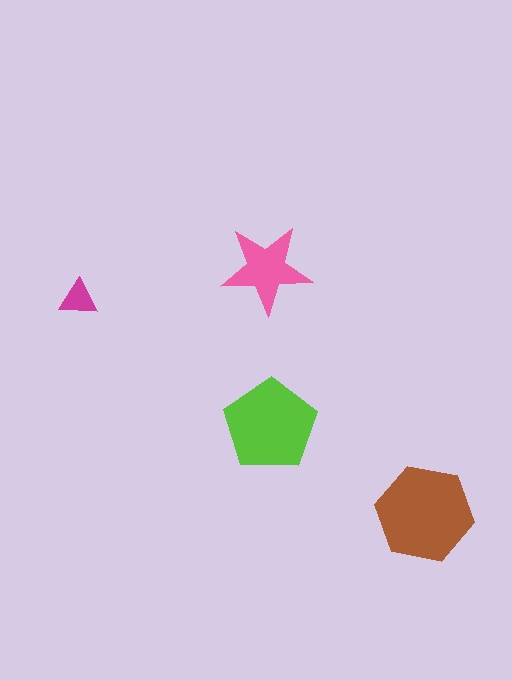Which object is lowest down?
The brown hexagon is bottommost.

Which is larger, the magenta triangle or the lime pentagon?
The lime pentagon.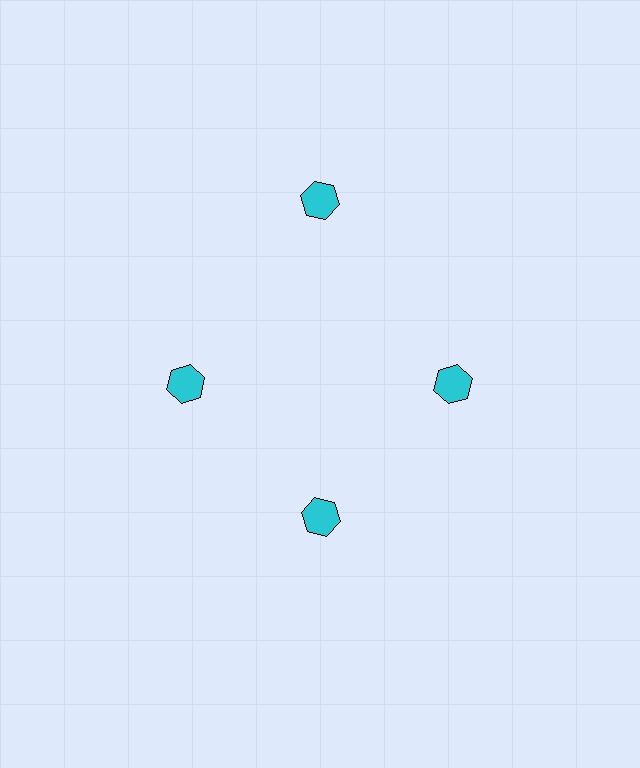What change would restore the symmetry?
The symmetry would be restored by moving it inward, back onto the ring so that all 4 hexagons sit at equal angles and equal distance from the center.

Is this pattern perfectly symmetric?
No. The 4 cyan hexagons are arranged in a ring, but one element near the 12 o'clock position is pushed outward from the center, breaking the 4-fold rotational symmetry.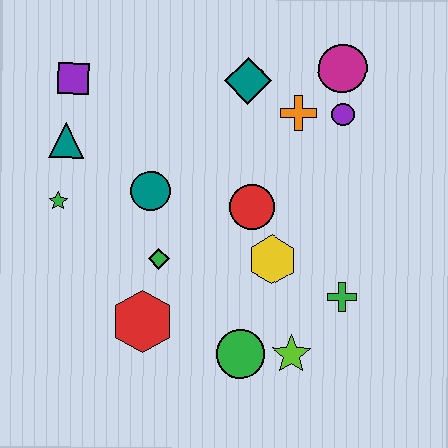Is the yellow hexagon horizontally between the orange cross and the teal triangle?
Yes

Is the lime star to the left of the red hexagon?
No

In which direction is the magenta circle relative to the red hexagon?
The magenta circle is above the red hexagon.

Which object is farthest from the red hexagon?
The magenta circle is farthest from the red hexagon.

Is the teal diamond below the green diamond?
No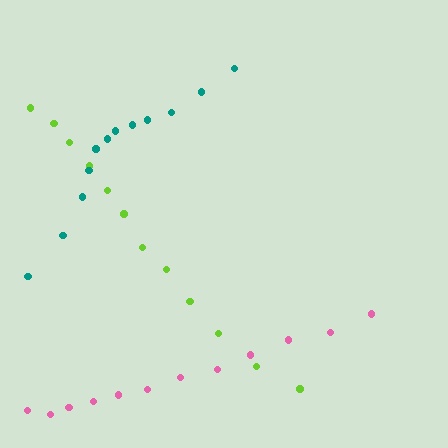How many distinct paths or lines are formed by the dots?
There are 3 distinct paths.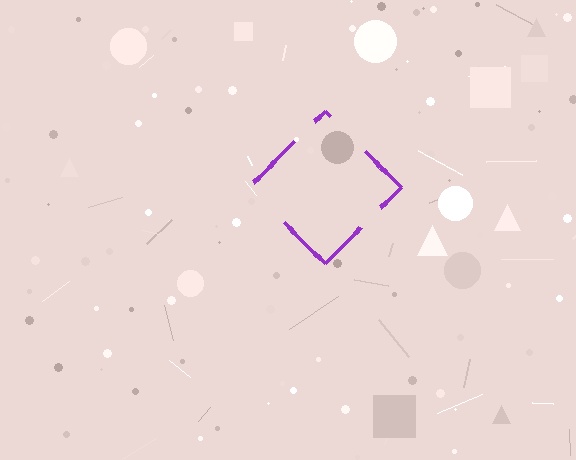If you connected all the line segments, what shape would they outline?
They would outline a diamond.